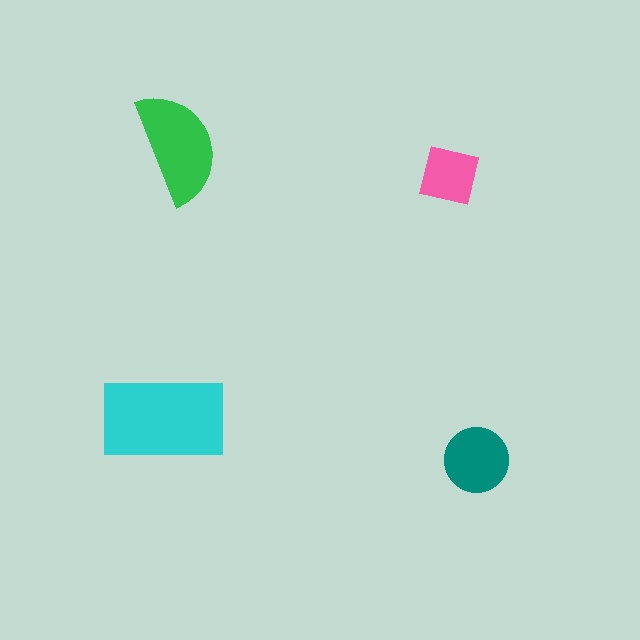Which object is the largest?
The cyan rectangle.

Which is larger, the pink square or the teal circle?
The teal circle.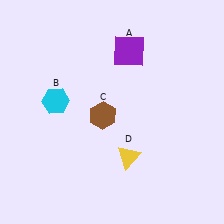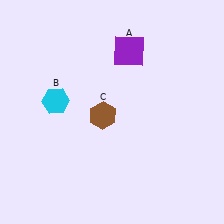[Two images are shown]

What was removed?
The yellow triangle (D) was removed in Image 2.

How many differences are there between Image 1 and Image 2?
There is 1 difference between the two images.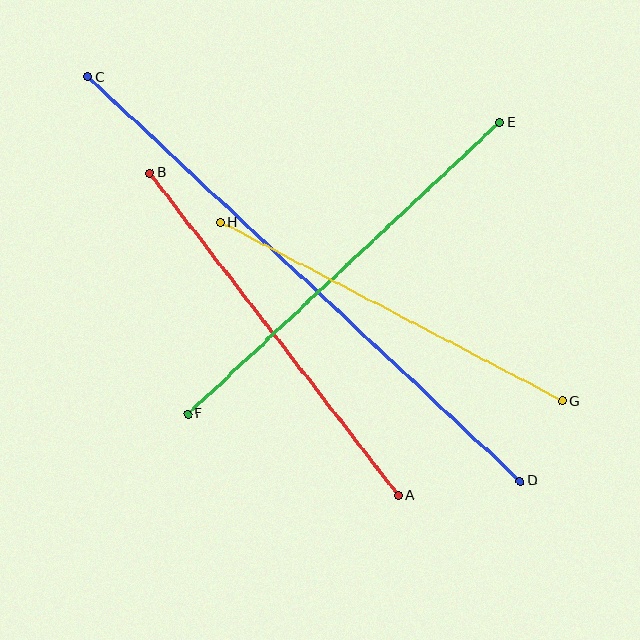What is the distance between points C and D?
The distance is approximately 592 pixels.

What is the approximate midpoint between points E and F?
The midpoint is at approximately (344, 268) pixels.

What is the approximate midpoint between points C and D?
The midpoint is at approximately (304, 279) pixels.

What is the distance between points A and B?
The distance is approximately 407 pixels.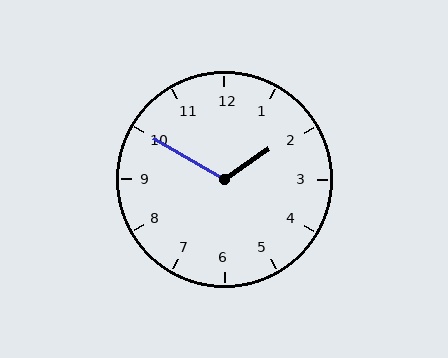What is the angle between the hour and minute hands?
Approximately 115 degrees.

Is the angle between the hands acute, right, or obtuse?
It is obtuse.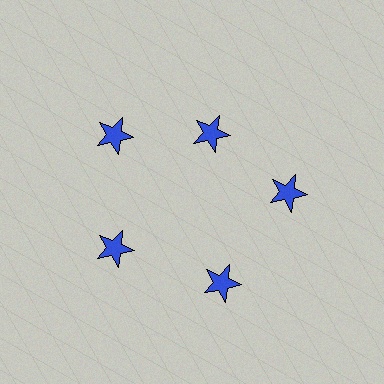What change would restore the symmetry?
The symmetry would be restored by moving it outward, back onto the ring so that all 5 stars sit at equal angles and equal distance from the center.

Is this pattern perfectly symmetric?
No. The 5 blue stars are arranged in a ring, but one element near the 1 o'clock position is pulled inward toward the center, breaking the 5-fold rotational symmetry.